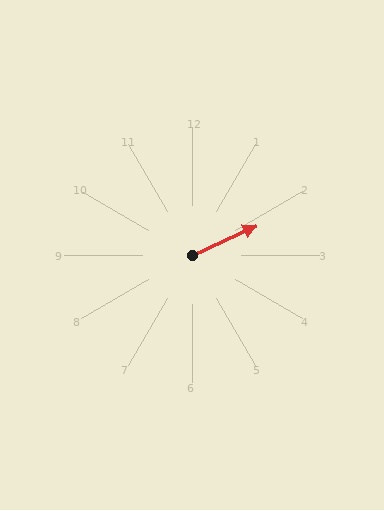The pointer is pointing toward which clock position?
Roughly 2 o'clock.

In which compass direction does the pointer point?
Northeast.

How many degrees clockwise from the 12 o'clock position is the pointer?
Approximately 65 degrees.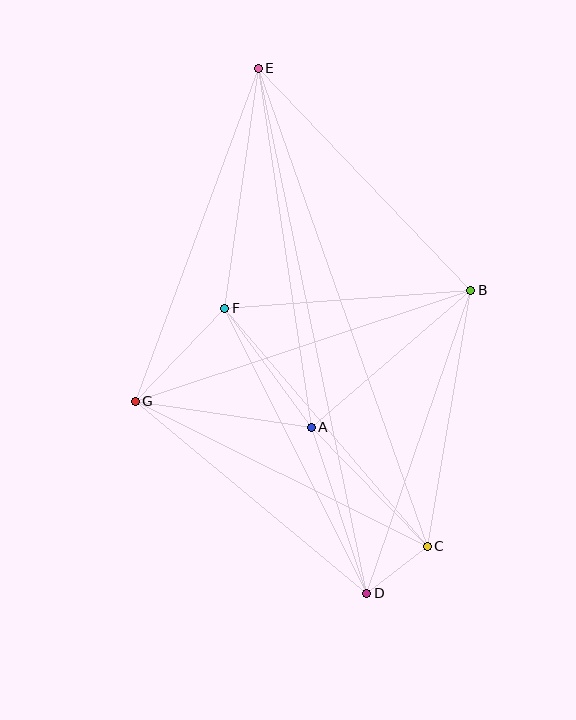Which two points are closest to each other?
Points C and D are closest to each other.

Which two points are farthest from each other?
Points D and E are farthest from each other.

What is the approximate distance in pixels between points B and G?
The distance between B and G is approximately 354 pixels.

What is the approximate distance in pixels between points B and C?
The distance between B and C is approximately 260 pixels.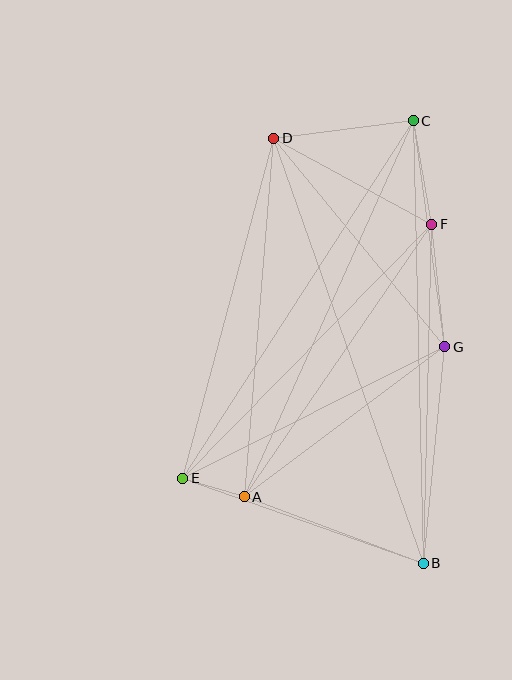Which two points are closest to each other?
Points A and E are closest to each other.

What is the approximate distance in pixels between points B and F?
The distance between B and F is approximately 339 pixels.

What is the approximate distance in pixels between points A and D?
The distance between A and D is approximately 360 pixels.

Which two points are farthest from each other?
Points B and D are farthest from each other.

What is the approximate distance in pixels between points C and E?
The distance between C and E is approximately 425 pixels.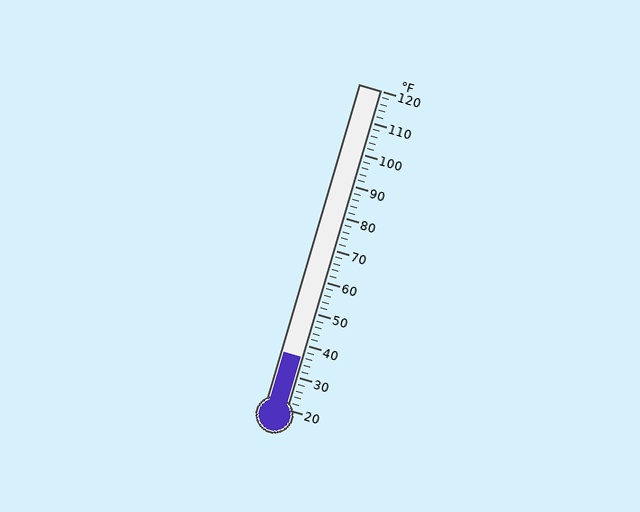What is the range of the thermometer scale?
The thermometer scale ranges from 20°F to 120°F.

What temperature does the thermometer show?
The thermometer shows approximately 36°F.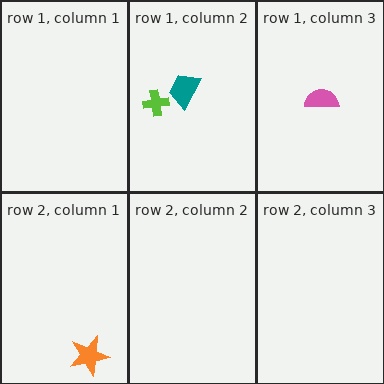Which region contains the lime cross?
The row 1, column 2 region.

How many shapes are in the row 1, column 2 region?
2.